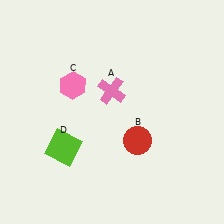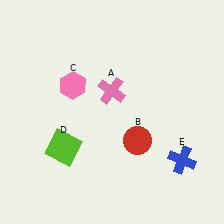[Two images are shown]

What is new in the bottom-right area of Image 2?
A blue cross (E) was added in the bottom-right area of Image 2.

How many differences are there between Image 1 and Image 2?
There is 1 difference between the two images.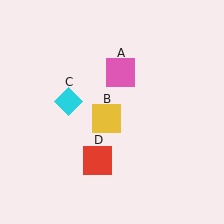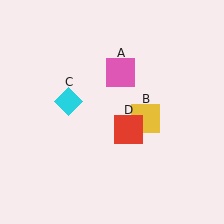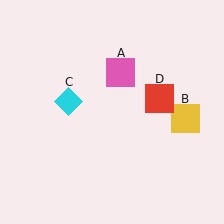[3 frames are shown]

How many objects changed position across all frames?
2 objects changed position: yellow square (object B), red square (object D).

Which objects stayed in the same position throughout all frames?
Pink square (object A) and cyan diamond (object C) remained stationary.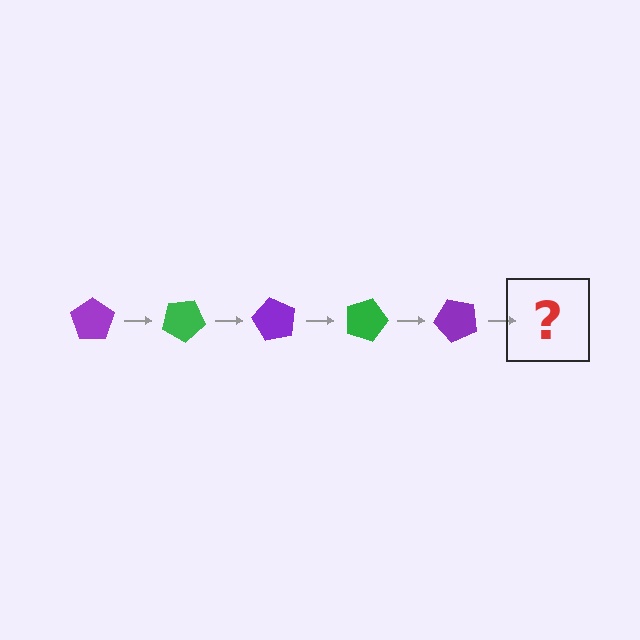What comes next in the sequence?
The next element should be a green pentagon, rotated 150 degrees from the start.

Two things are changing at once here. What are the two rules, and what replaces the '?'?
The two rules are that it rotates 30 degrees each step and the color cycles through purple and green. The '?' should be a green pentagon, rotated 150 degrees from the start.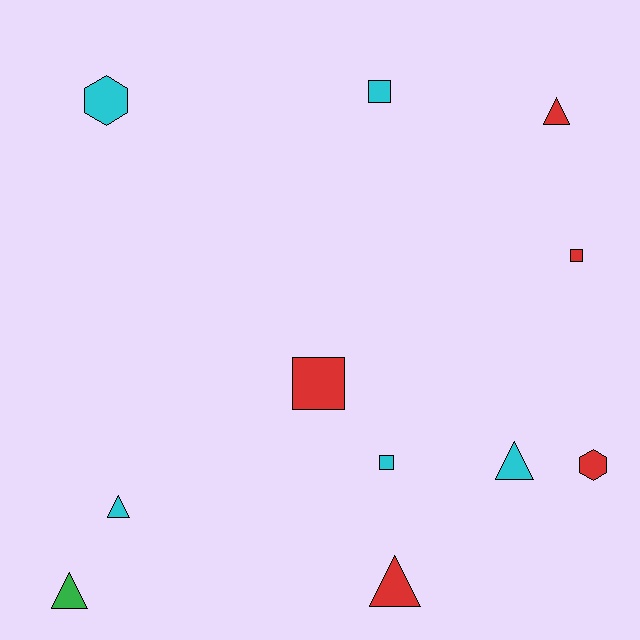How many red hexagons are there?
There is 1 red hexagon.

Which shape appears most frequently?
Triangle, with 5 objects.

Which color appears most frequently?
Red, with 5 objects.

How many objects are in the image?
There are 11 objects.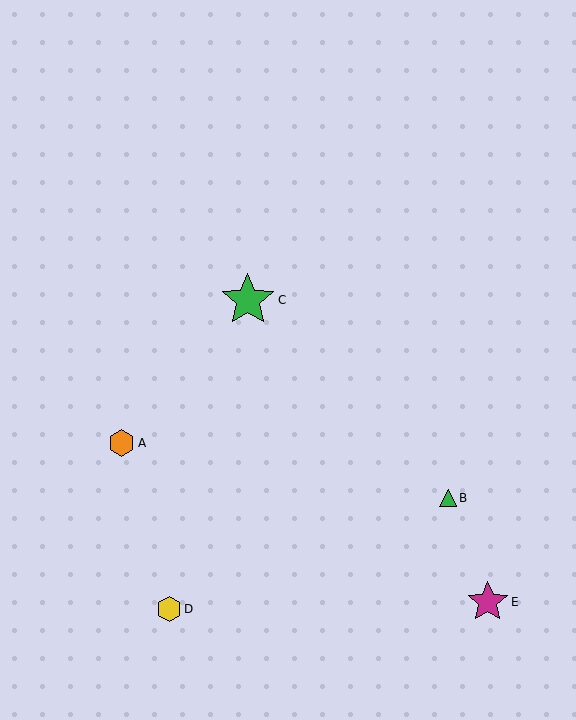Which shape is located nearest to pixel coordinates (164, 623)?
The yellow hexagon (labeled D) at (169, 609) is nearest to that location.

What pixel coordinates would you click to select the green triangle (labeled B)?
Click at (448, 498) to select the green triangle B.